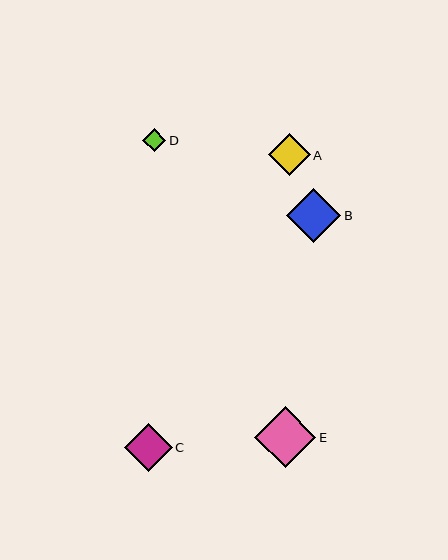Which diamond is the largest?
Diamond E is the largest with a size of approximately 61 pixels.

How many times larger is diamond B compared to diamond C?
Diamond B is approximately 1.1 times the size of diamond C.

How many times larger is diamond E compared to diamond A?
Diamond E is approximately 1.5 times the size of diamond A.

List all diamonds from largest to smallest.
From largest to smallest: E, B, C, A, D.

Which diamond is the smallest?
Diamond D is the smallest with a size of approximately 23 pixels.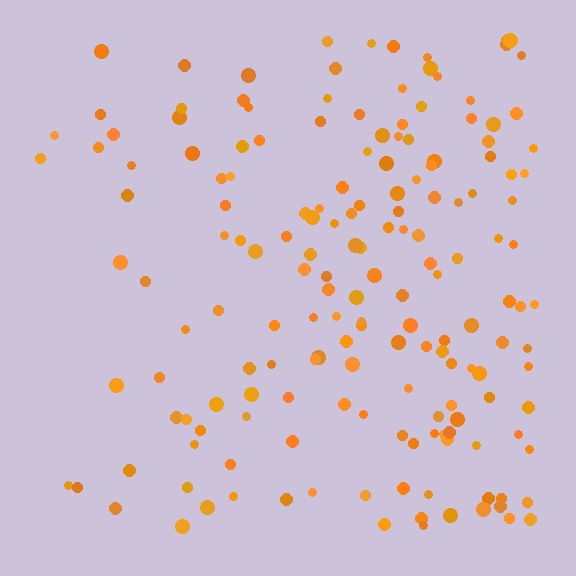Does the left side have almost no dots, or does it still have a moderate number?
Still a moderate number, just noticeably fewer than the right.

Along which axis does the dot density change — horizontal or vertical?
Horizontal.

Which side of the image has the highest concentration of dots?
The right.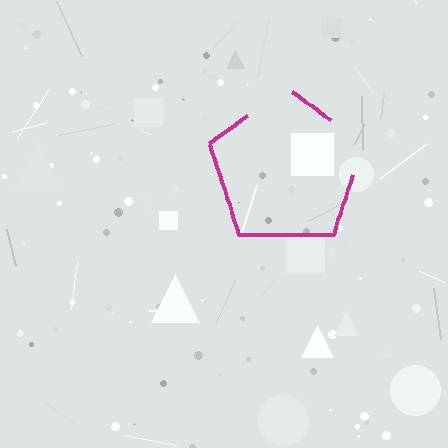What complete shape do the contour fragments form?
The contour fragments form a pentagon.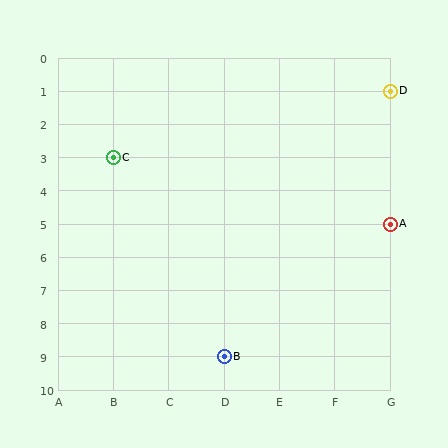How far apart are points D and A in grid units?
Points D and A are 4 rows apart.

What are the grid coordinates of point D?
Point D is at grid coordinates (G, 1).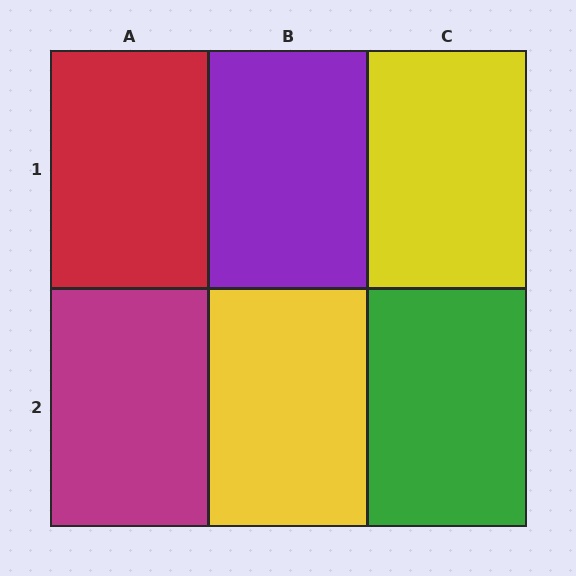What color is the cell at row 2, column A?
Magenta.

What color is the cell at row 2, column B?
Yellow.